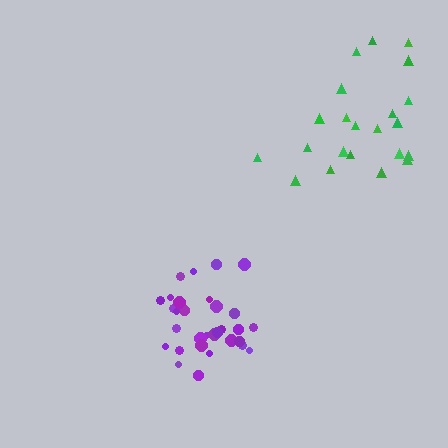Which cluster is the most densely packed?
Purple.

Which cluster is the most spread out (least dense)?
Green.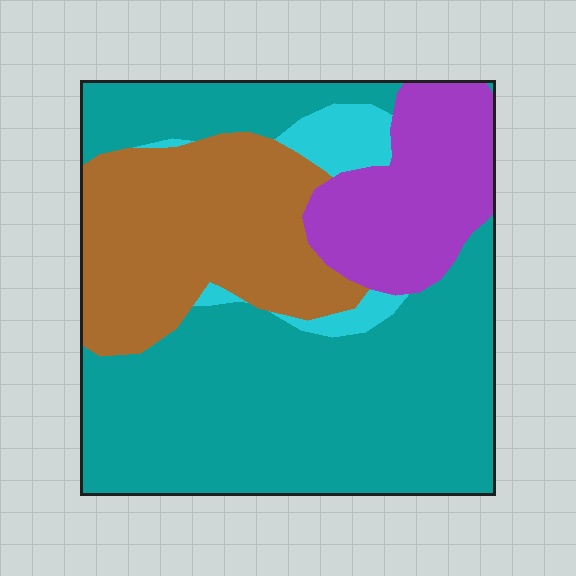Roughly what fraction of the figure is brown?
Brown takes up about one quarter (1/4) of the figure.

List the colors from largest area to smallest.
From largest to smallest: teal, brown, purple, cyan.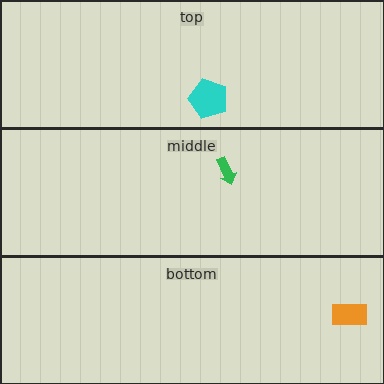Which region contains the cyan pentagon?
The top region.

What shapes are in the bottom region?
The orange rectangle.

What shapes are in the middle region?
The green arrow.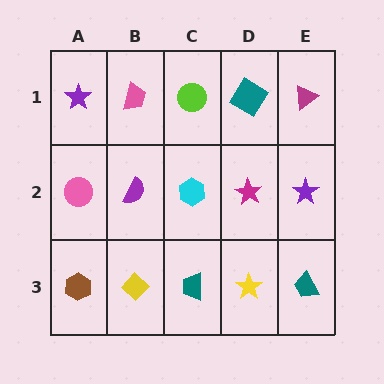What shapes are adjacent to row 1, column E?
A purple star (row 2, column E), a teal diamond (row 1, column D).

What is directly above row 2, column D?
A teal diamond.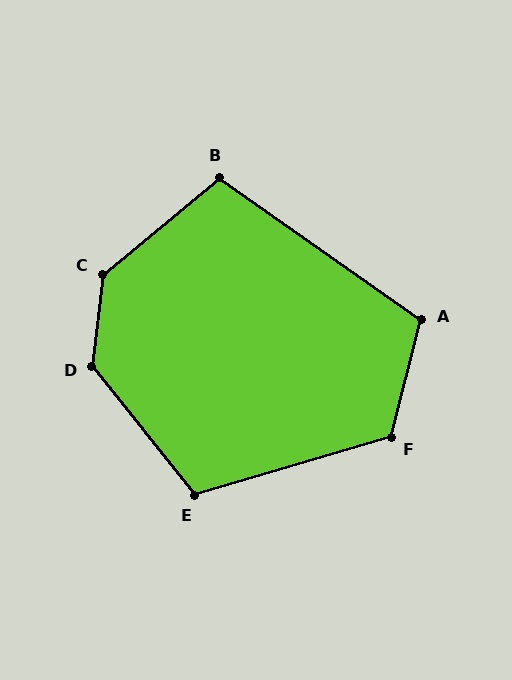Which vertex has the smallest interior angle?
B, at approximately 105 degrees.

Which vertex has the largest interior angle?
C, at approximately 137 degrees.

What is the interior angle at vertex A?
Approximately 111 degrees (obtuse).